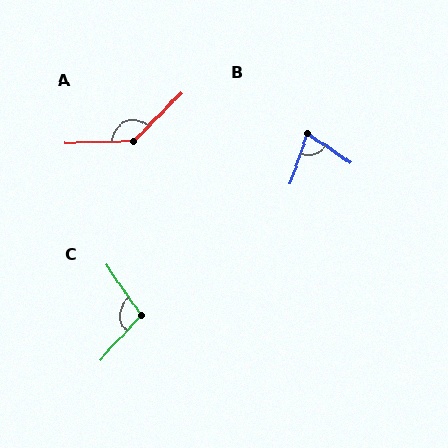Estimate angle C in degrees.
Approximately 102 degrees.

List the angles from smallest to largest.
B (75°), C (102°), A (136°).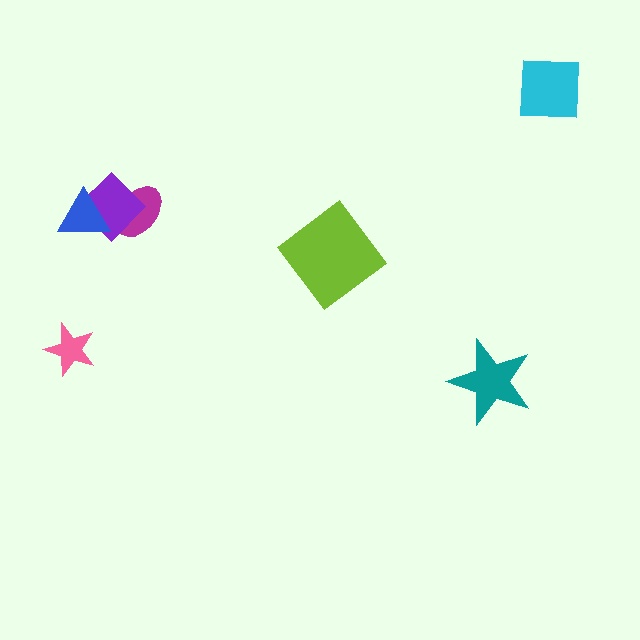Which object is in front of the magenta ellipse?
The purple diamond is in front of the magenta ellipse.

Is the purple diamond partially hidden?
Yes, it is partially covered by another shape.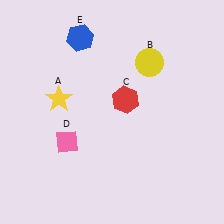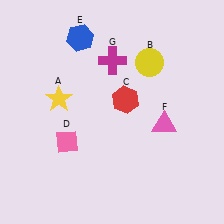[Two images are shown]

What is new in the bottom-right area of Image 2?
A pink triangle (F) was added in the bottom-right area of Image 2.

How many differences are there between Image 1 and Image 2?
There are 2 differences between the two images.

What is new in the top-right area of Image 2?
A magenta cross (G) was added in the top-right area of Image 2.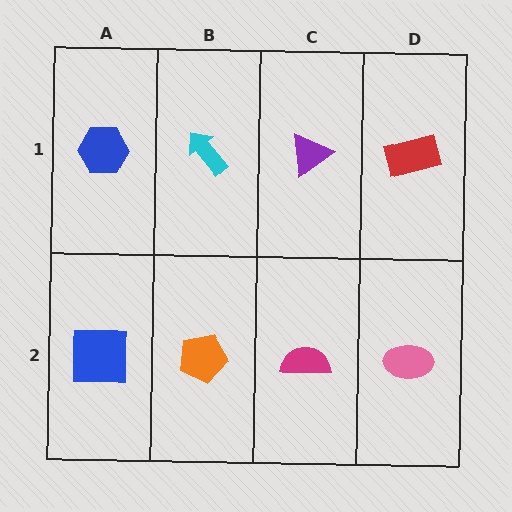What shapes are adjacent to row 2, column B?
A cyan arrow (row 1, column B), a blue square (row 2, column A), a magenta semicircle (row 2, column C).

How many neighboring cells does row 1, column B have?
3.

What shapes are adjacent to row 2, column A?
A blue hexagon (row 1, column A), an orange pentagon (row 2, column B).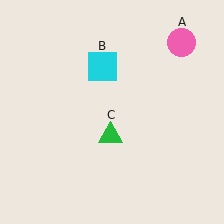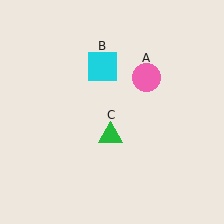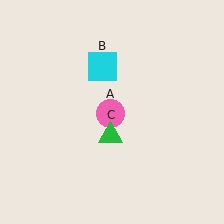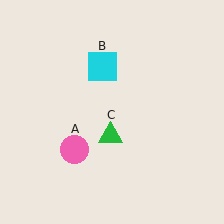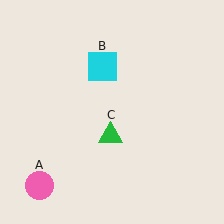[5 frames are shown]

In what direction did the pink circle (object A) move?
The pink circle (object A) moved down and to the left.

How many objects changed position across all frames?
1 object changed position: pink circle (object A).